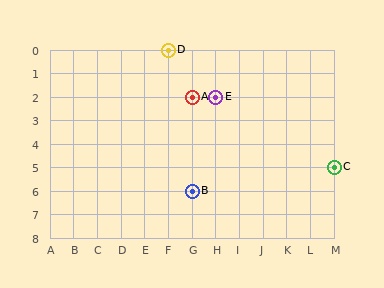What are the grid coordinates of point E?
Point E is at grid coordinates (H, 2).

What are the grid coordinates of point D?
Point D is at grid coordinates (F, 0).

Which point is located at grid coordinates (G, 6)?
Point B is at (G, 6).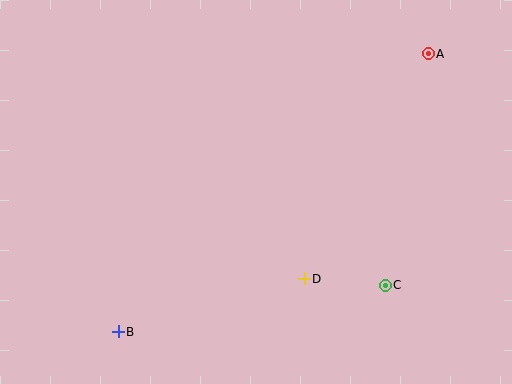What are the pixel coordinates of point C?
Point C is at (385, 285).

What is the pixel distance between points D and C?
The distance between D and C is 81 pixels.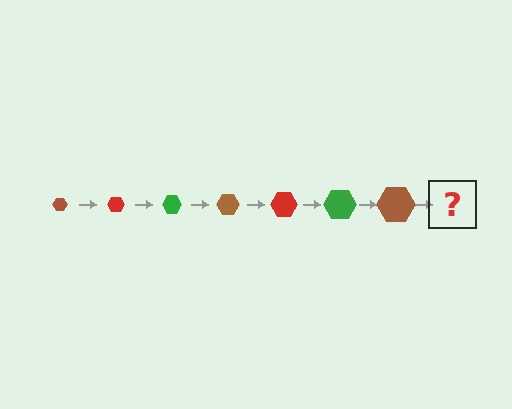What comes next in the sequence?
The next element should be a red hexagon, larger than the previous one.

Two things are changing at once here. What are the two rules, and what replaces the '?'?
The two rules are that the hexagon grows larger each step and the color cycles through brown, red, and green. The '?' should be a red hexagon, larger than the previous one.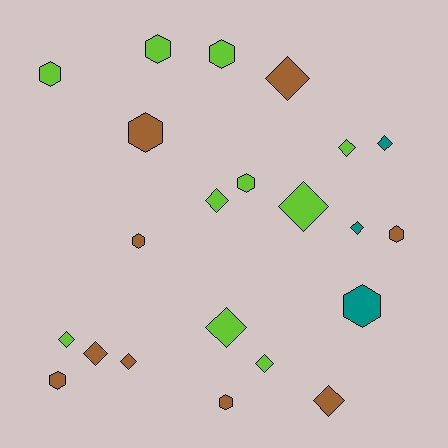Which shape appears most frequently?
Diamond, with 12 objects.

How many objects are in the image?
There are 22 objects.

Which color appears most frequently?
Lime, with 10 objects.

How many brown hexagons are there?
There are 5 brown hexagons.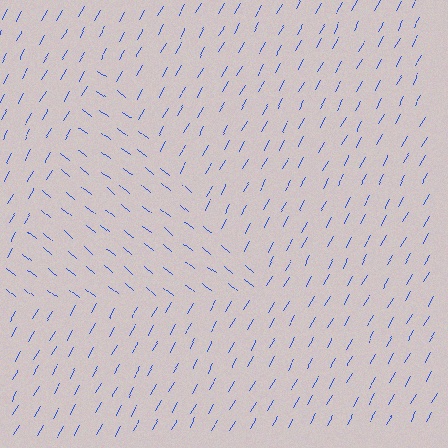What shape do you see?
I see a triangle.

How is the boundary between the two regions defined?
The boundary is defined purely by a change in line orientation (approximately 81 degrees difference). All lines are the same color and thickness.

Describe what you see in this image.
The image is filled with small blue line segments. A triangle region in the image has lines oriented differently from the surrounding lines, creating a visible texture boundary.